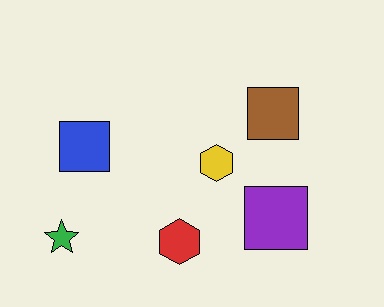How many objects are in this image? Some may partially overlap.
There are 6 objects.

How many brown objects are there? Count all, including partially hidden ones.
There is 1 brown object.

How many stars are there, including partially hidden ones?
There is 1 star.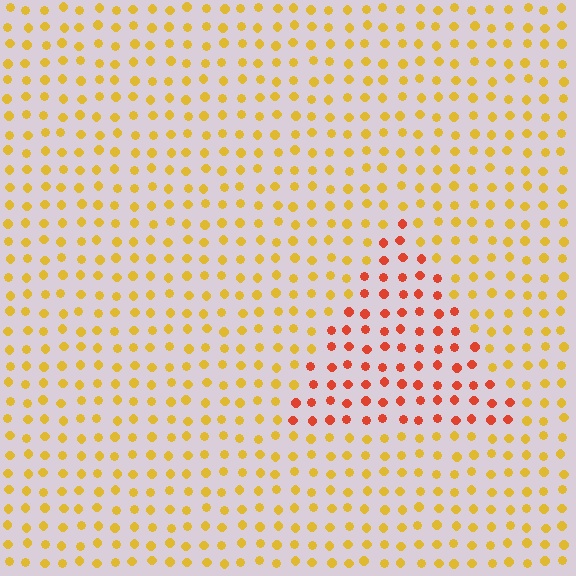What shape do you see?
I see a triangle.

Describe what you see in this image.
The image is filled with small yellow elements in a uniform arrangement. A triangle-shaped region is visible where the elements are tinted to a slightly different hue, forming a subtle color boundary.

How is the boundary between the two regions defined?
The boundary is defined purely by a slight shift in hue (about 41 degrees). Spacing, size, and orientation are identical on both sides.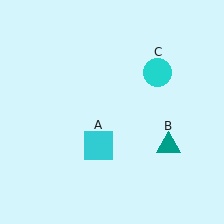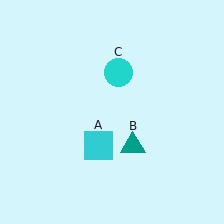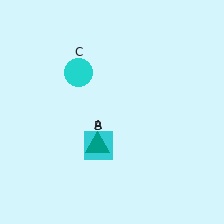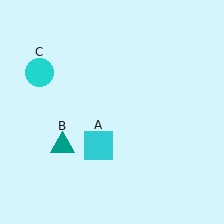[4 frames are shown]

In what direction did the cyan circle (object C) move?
The cyan circle (object C) moved left.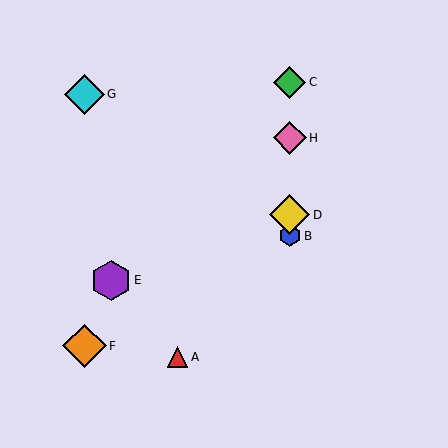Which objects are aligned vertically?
Objects B, C, D, H are aligned vertically.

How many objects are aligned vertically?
4 objects (B, C, D, H) are aligned vertically.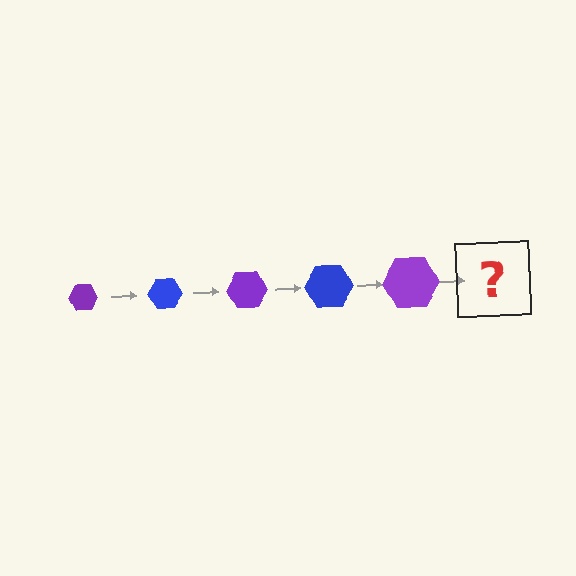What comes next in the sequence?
The next element should be a blue hexagon, larger than the previous one.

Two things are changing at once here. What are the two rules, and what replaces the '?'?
The two rules are that the hexagon grows larger each step and the color cycles through purple and blue. The '?' should be a blue hexagon, larger than the previous one.